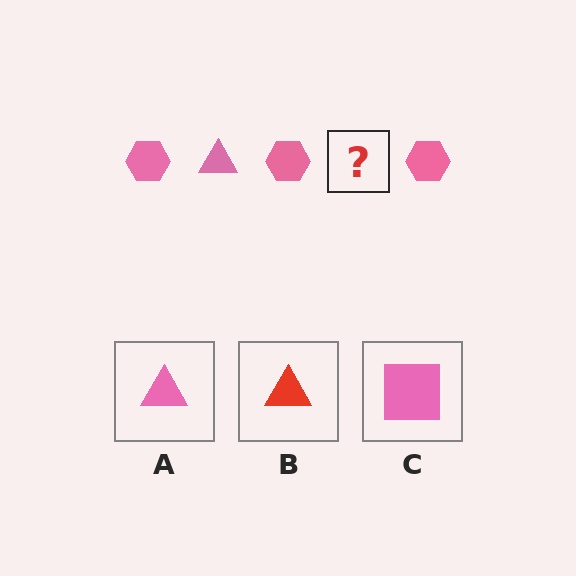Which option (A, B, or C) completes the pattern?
A.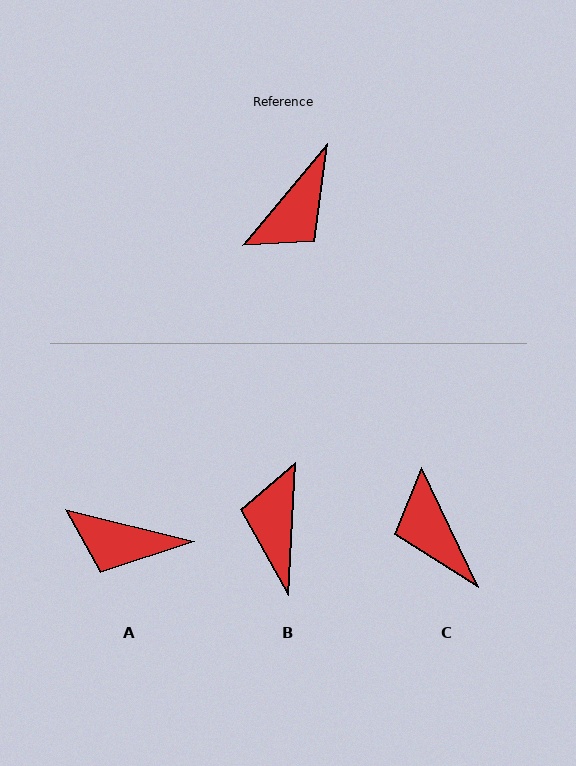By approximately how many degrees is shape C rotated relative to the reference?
Approximately 115 degrees clockwise.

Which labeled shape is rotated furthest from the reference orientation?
B, about 144 degrees away.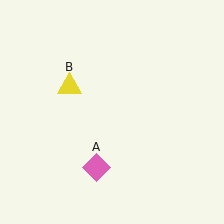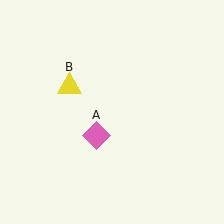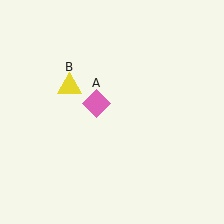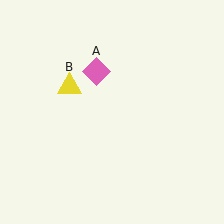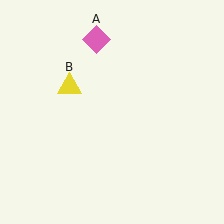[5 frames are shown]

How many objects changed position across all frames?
1 object changed position: pink diamond (object A).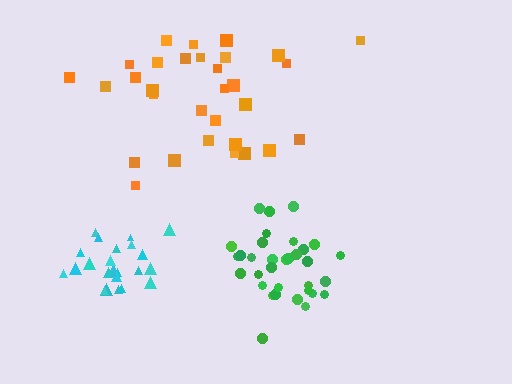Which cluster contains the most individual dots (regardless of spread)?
Green (33).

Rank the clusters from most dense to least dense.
cyan, green, orange.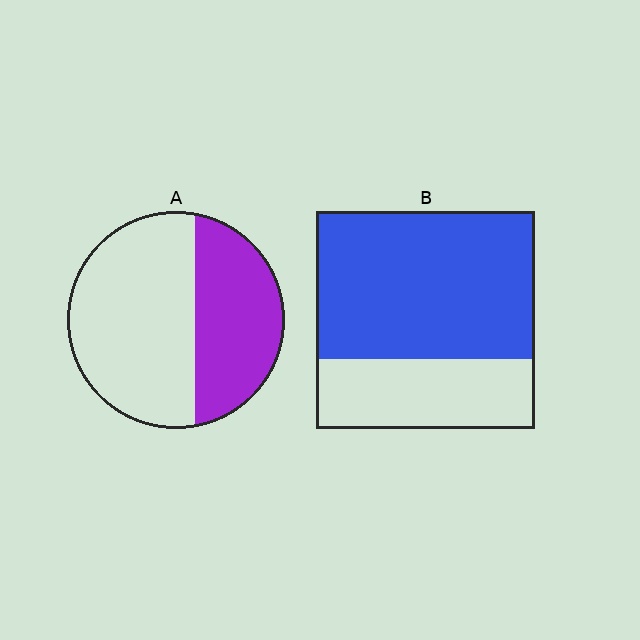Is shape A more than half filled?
No.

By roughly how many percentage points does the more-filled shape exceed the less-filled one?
By roughly 30 percentage points (B over A).